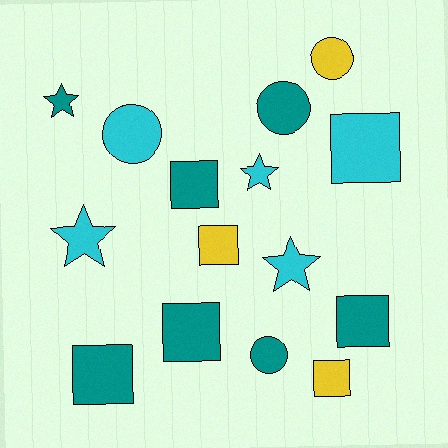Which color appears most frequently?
Teal, with 7 objects.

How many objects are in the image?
There are 15 objects.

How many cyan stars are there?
There are 3 cyan stars.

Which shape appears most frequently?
Square, with 7 objects.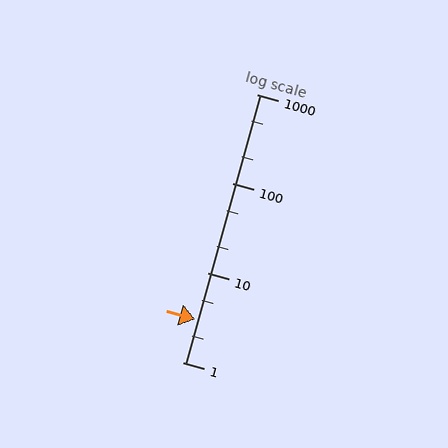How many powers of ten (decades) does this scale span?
The scale spans 3 decades, from 1 to 1000.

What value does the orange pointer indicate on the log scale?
The pointer indicates approximately 3.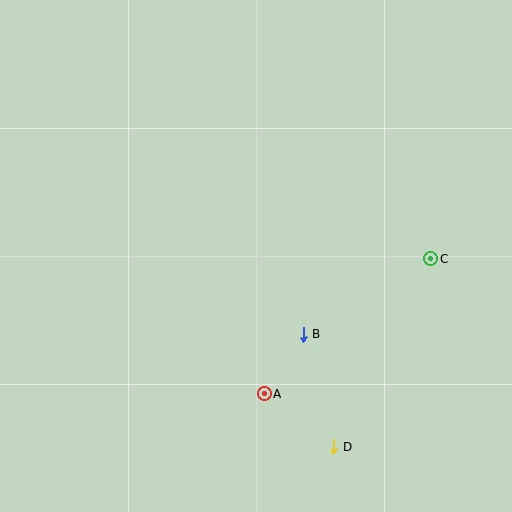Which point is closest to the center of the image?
Point B at (303, 334) is closest to the center.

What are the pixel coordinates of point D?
Point D is at (334, 447).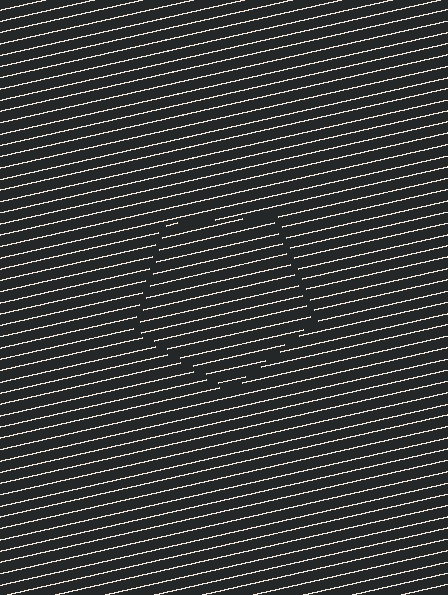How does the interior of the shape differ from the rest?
The interior of the shape contains the same grating, shifted by half a period — the contour is defined by the phase discontinuity where line-ends from the inner and outer gratings abut.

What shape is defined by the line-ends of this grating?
An illusory pentagon. The interior of the shape contains the same grating, shifted by half a period — the contour is defined by the phase discontinuity where line-ends from the inner and outer gratings abut.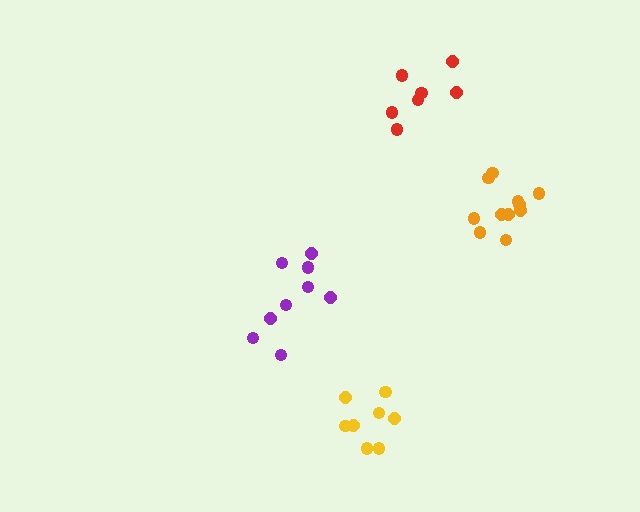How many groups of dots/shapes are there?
There are 4 groups.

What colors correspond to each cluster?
The clusters are colored: orange, yellow, purple, red.